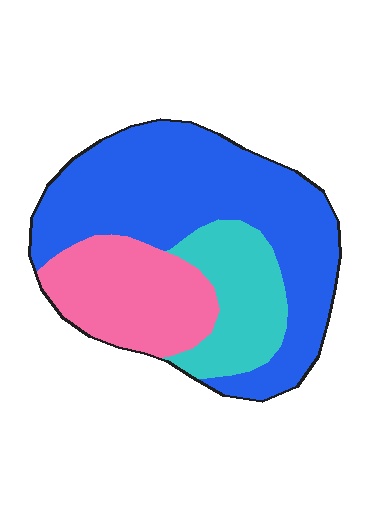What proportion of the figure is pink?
Pink takes up about one quarter (1/4) of the figure.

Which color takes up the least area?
Cyan, at roughly 20%.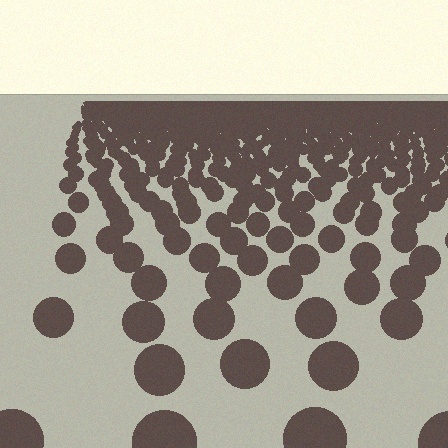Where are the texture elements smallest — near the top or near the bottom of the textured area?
Near the top.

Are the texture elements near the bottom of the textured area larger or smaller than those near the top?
Larger. Near the bottom, elements are closer to the viewer and appear at a bigger on-screen size.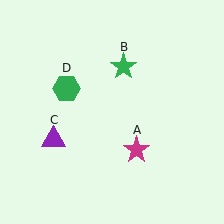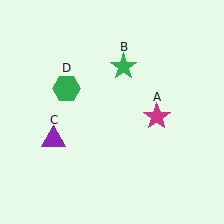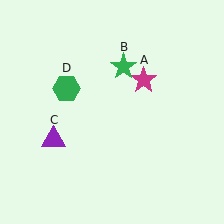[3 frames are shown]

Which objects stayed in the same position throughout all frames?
Green star (object B) and purple triangle (object C) and green hexagon (object D) remained stationary.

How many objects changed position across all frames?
1 object changed position: magenta star (object A).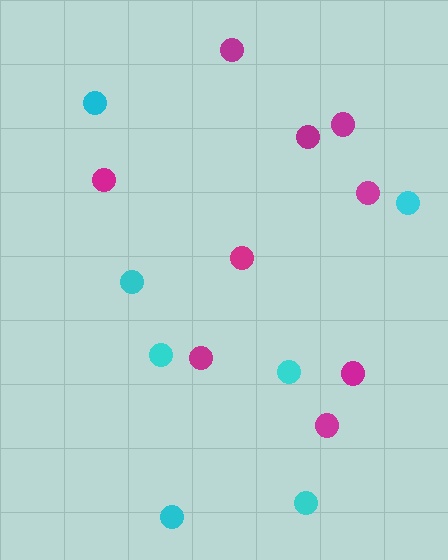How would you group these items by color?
There are 2 groups: one group of magenta circles (9) and one group of cyan circles (7).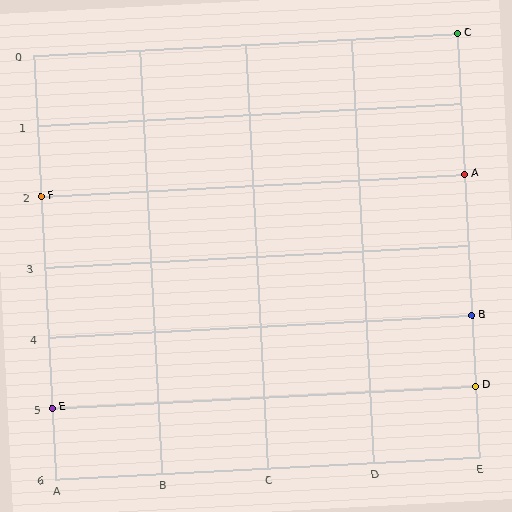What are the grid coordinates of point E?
Point E is at grid coordinates (A, 5).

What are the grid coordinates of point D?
Point D is at grid coordinates (E, 5).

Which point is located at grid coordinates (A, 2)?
Point F is at (A, 2).